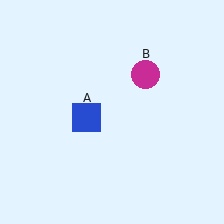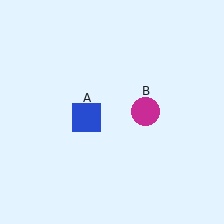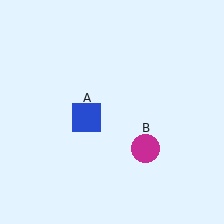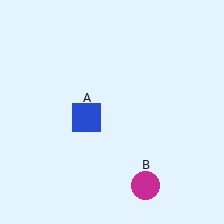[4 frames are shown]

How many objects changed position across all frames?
1 object changed position: magenta circle (object B).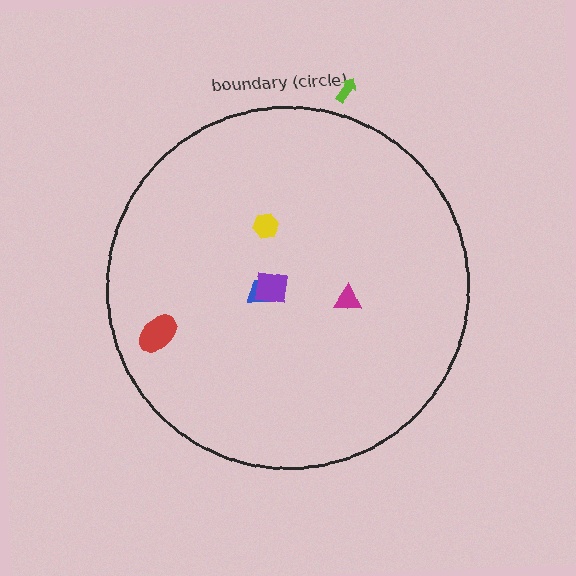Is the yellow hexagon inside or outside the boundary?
Inside.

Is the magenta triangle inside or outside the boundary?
Inside.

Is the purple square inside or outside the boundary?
Inside.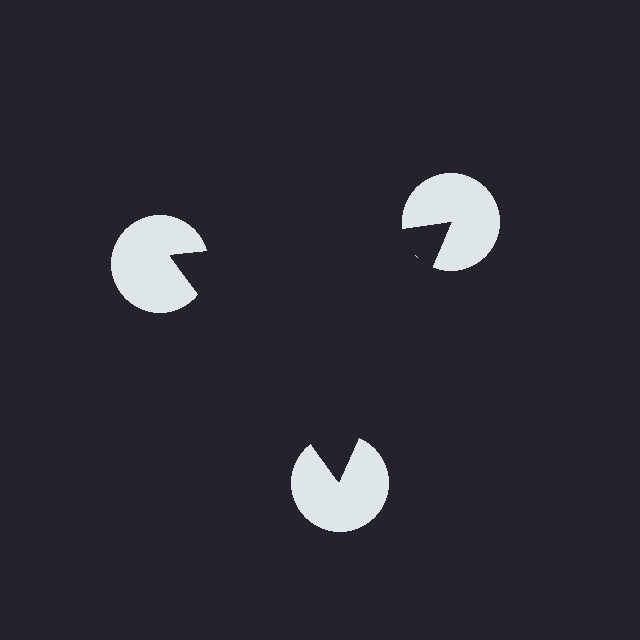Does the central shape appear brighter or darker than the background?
It typically appears slightly darker than the background, even though no actual brightness change is drawn.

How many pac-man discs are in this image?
There are 3 — one at each vertex of the illusory triangle.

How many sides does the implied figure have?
3 sides.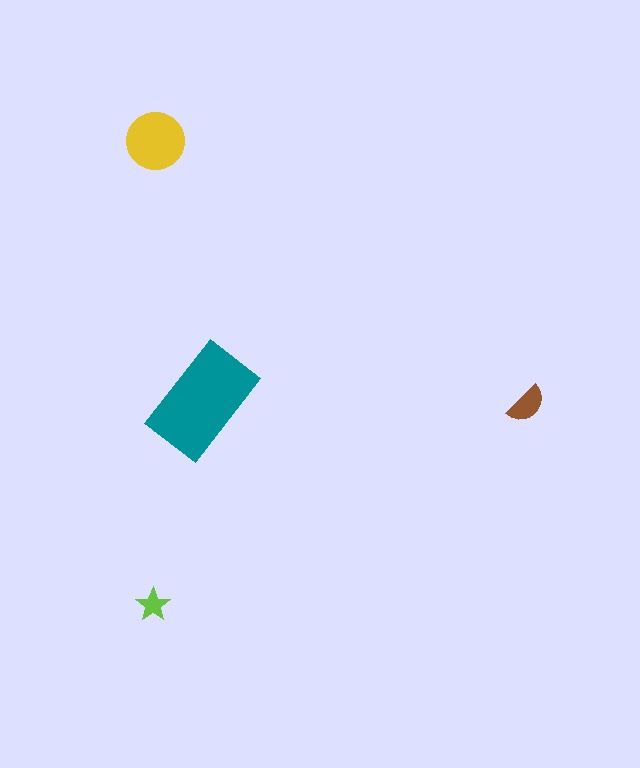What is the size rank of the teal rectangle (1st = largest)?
1st.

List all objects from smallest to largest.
The lime star, the brown semicircle, the yellow circle, the teal rectangle.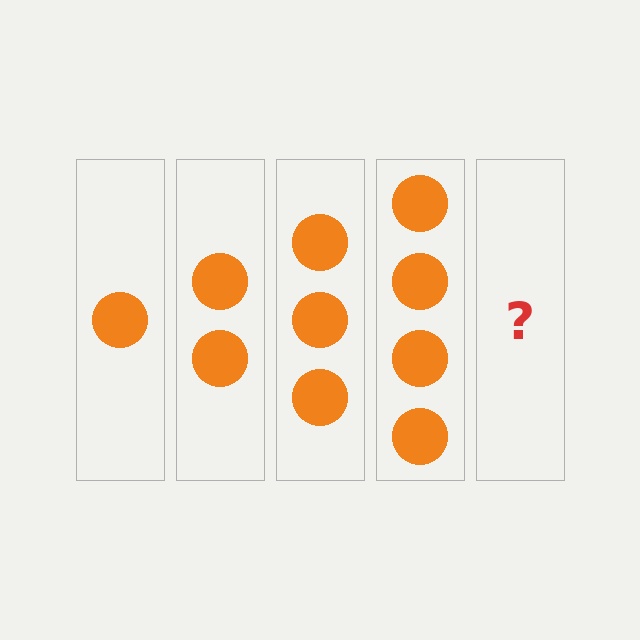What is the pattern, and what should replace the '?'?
The pattern is that each step adds one more circle. The '?' should be 5 circles.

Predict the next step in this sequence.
The next step is 5 circles.